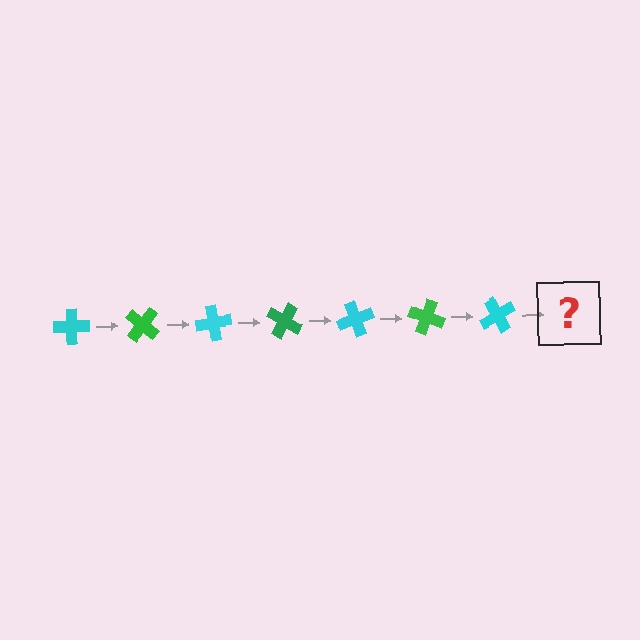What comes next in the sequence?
The next element should be a green cross, rotated 280 degrees from the start.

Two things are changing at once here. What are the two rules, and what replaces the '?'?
The two rules are that it rotates 40 degrees each step and the color cycles through cyan and green. The '?' should be a green cross, rotated 280 degrees from the start.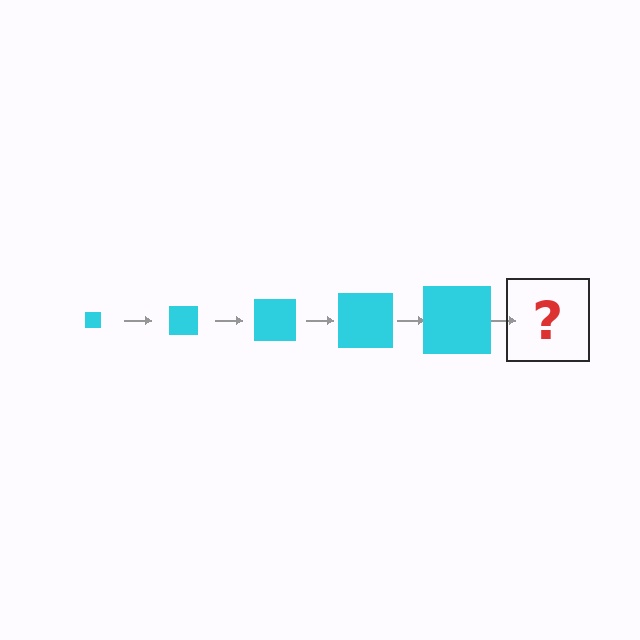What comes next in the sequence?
The next element should be a cyan square, larger than the previous one.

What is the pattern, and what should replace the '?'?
The pattern is that the square gets progressively larger each step. The '?' should be a cyan square, larger than the previous one.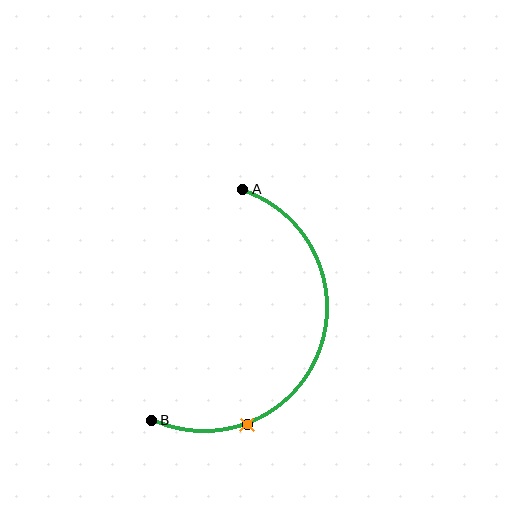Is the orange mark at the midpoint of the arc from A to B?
No. The orange mark lies on the arc but is closer to endpoint B. The arc midpoint would be at the point on the curve equidistant along the arc from both A and B.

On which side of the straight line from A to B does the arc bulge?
The arc bulges to the right of the straight line connecting A and B.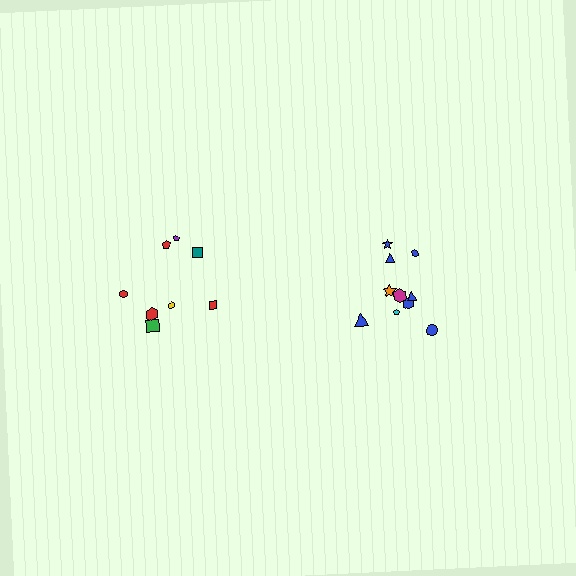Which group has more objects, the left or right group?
The right group.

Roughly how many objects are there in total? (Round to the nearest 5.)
Roughly 20 objects in total.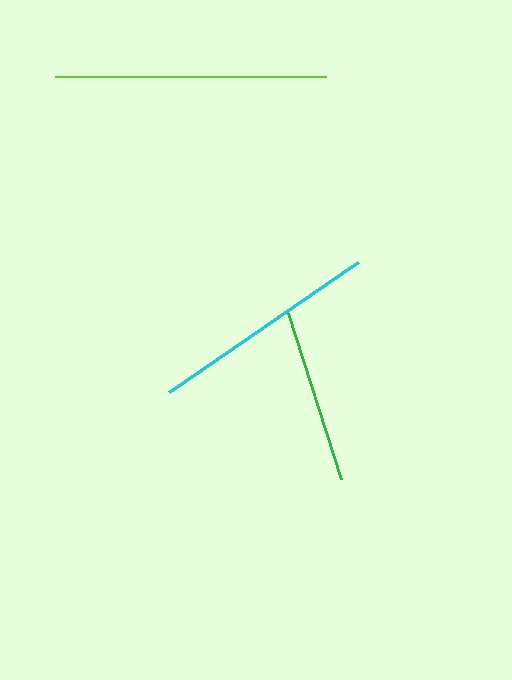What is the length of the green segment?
The green segment is approximately 174 pixels long.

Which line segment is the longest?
The lime line is the longest at approximately 271 pixels.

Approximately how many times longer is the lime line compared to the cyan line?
The lime line is approximately 1.2 times the length of the cyan line.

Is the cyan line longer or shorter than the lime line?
The lime line is longer than the cyan line.